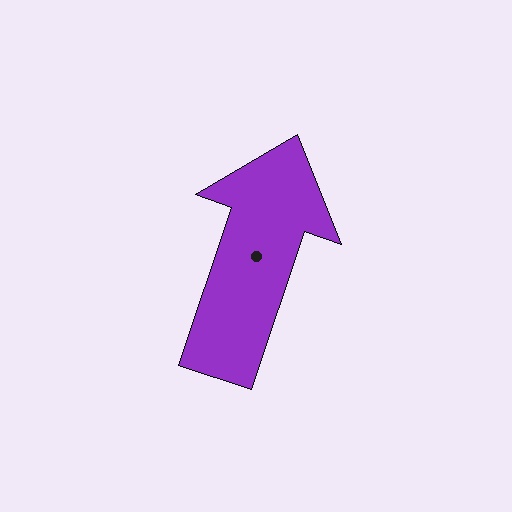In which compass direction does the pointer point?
North.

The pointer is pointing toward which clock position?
Roughly 1 o'clock.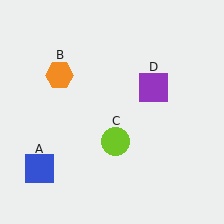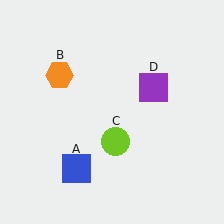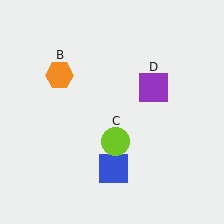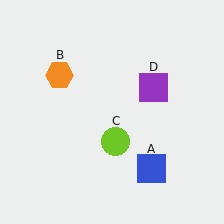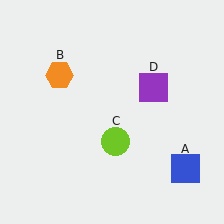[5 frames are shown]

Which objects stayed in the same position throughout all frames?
Orange hexagon (object B) and lime circle (object C) and purple square (object D) remained stationary.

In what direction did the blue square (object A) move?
The blue square (object A) moved right.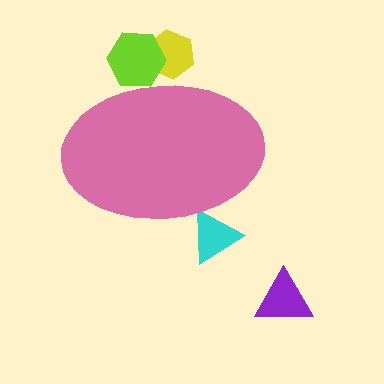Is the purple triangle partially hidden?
No, the purple triangle is fully visible.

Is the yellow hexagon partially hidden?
Yes, the yellow hexagon is partially hidden behind the pink ellipse.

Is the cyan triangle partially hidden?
Yes, the cyan triangle is partially hidden behind the pink ellipse.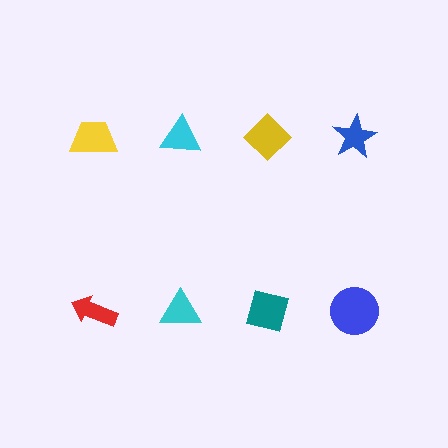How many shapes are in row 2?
4 shapes.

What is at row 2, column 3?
A teal square.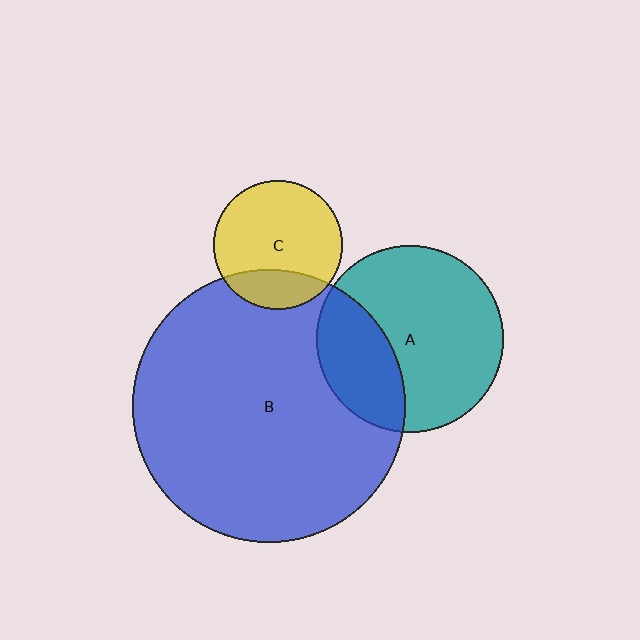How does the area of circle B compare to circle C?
Approximately 4.5 times.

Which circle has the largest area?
Circle B (blue).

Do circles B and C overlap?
Yes.